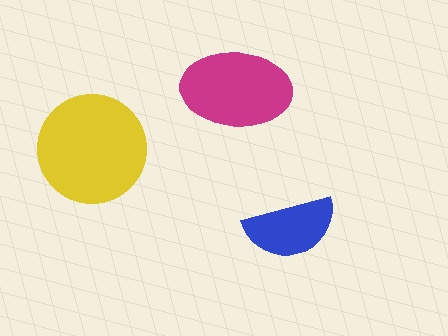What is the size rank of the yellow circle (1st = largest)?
1st.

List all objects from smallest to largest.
The blue semicircle, the magenta ellipse, the yellow circle.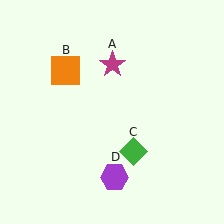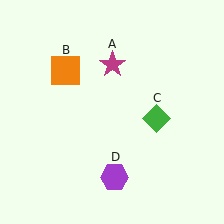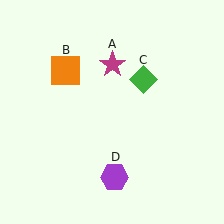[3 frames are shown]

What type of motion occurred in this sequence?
The green diamond (object C) rotated counterclockwise around the center of the scene.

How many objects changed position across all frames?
1 object changed position: green diamond (object C).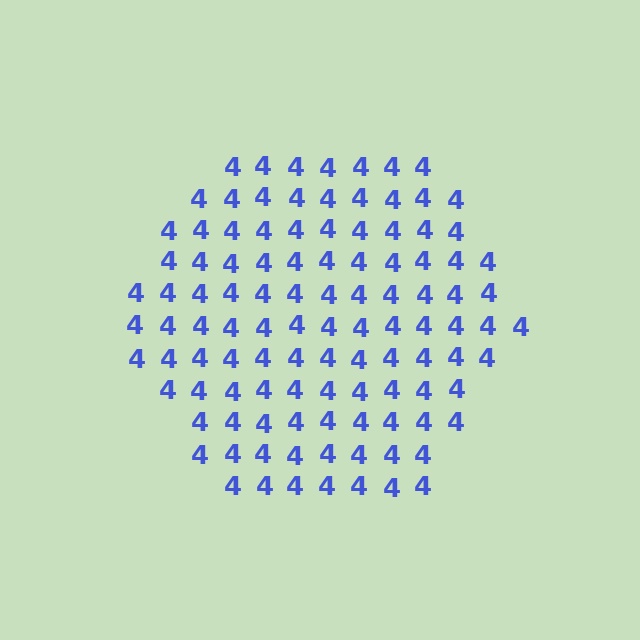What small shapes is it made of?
It is made of small digit 4's.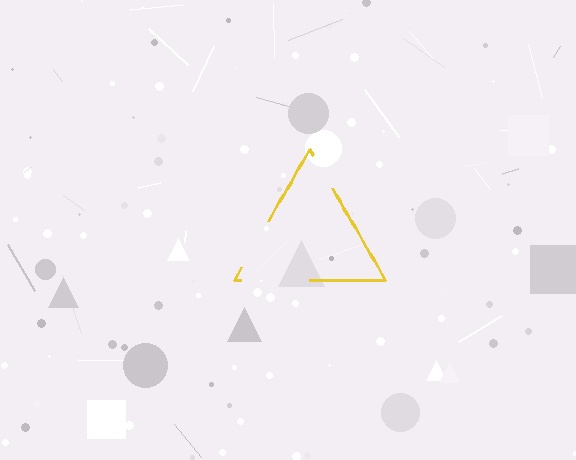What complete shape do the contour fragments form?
The contour fragments form a triangle.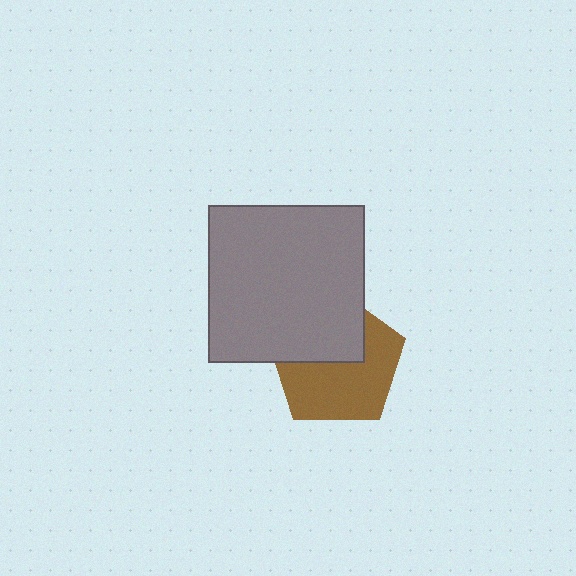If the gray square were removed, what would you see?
You would see the complete brown pentagon.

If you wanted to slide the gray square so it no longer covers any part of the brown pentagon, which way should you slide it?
Slide it up — that is the most direct way to separate the two shapes.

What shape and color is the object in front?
The object in front is a gray square.